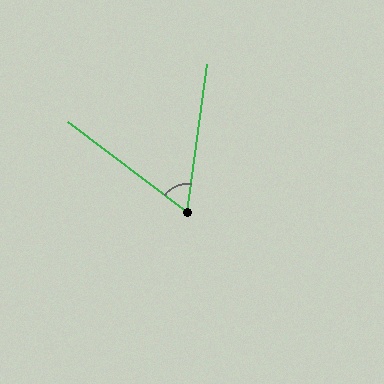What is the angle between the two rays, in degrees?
Approximately 60 degrees.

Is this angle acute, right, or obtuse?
It is acute.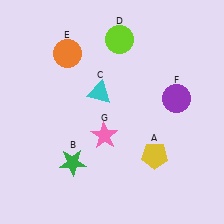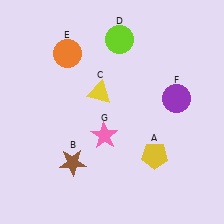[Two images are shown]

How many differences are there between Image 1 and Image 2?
There are 2 differences between the two images.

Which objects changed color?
B changed from green to brown. C changed from cyan to yellow.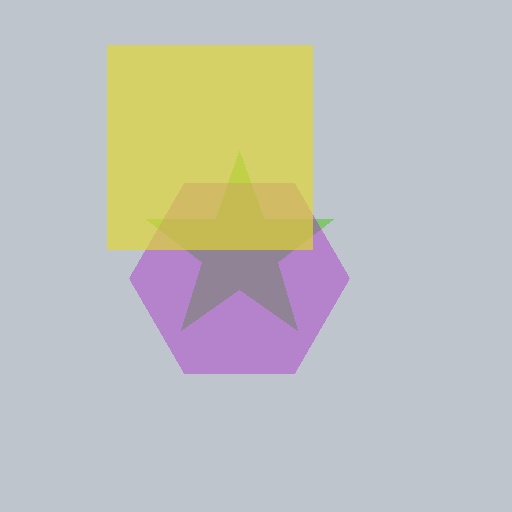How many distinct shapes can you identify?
There are 3 distinct shapes: a lime star, a purple hexagon, a yellow square.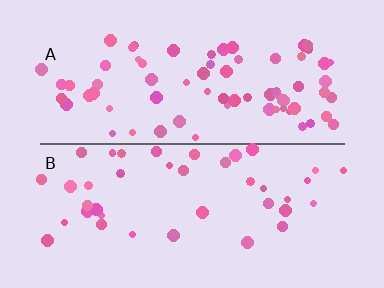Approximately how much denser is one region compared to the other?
Approximately 1.6× — region A over region B.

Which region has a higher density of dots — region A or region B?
A (the top).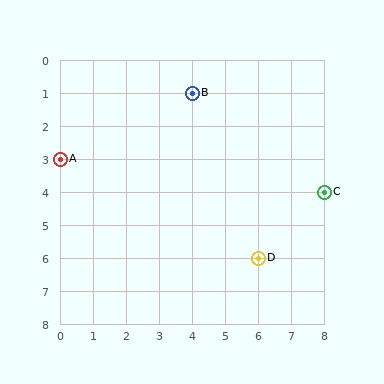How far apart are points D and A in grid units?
Points D and A are 6 columns and 3 rows apart (about 6.7 grid units diagonally).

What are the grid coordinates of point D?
Point D is at grid coordinates (6, 6).